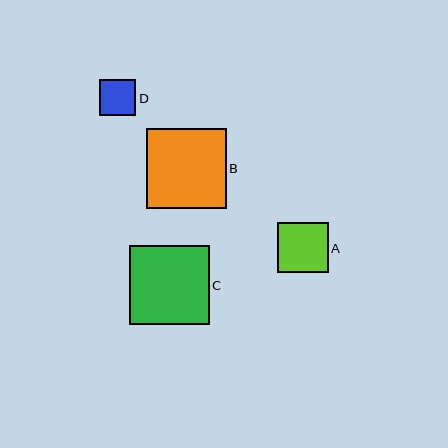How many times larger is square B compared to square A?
Square B is approximately 1.6 times the size of square A.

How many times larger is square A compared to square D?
Square A is approximately 1.4 times the size of square D.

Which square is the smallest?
Square D is the smallest with a size of approximately 36 pixels.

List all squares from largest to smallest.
From largest to smallest: B, C, A, D.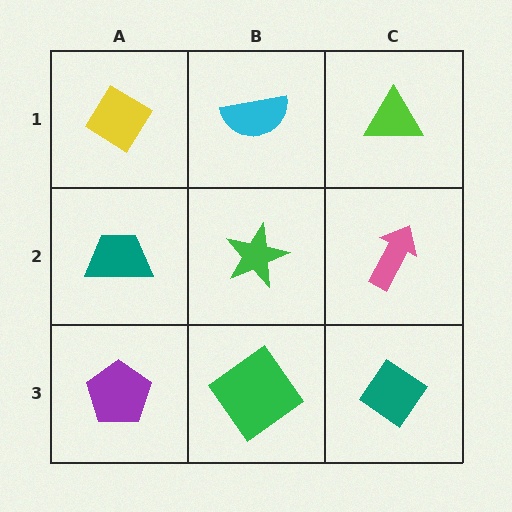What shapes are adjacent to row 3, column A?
A teal trapezoid (row 2, column A), a green diamond (row 3, column B).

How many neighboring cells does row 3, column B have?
3.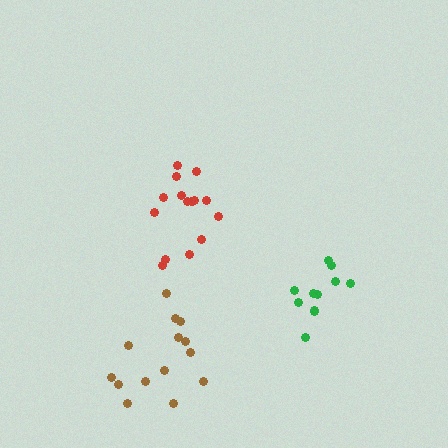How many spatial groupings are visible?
There are 3 spatial groupings.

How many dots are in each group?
Group 1: 15 dots, Group 2: 14 dots, Group 3: 11 dots (40 total).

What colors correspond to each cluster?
The clusters are colored: red, brown, green.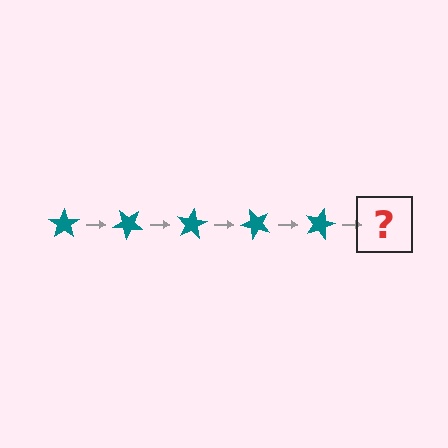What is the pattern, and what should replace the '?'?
The pattern is that the star rotates 40 degrees each step. The '?' should be a teal star rotated 200 degrees.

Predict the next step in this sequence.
The next step is a teal star rotated 200 degrees.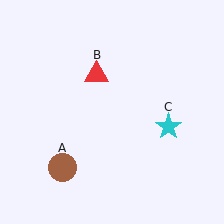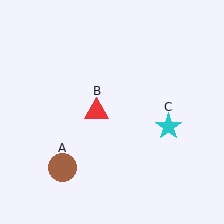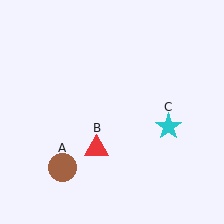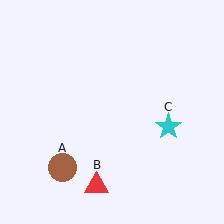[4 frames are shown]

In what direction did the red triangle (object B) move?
The red triangle (object B) moved down.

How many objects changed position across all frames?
1 object changed position: red triangle (object B).